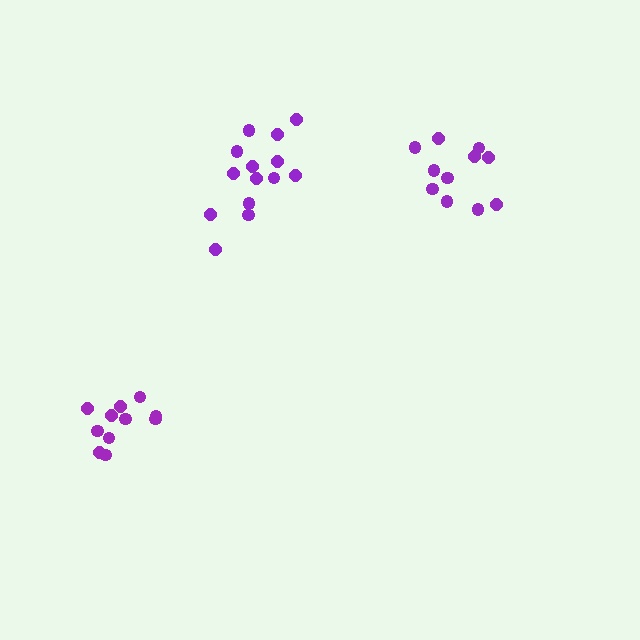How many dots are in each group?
Group 1: 11 dots, Group 2: 14 dots, Group 3: 11 dots (36 total).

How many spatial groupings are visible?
There are 3 spatial groupings.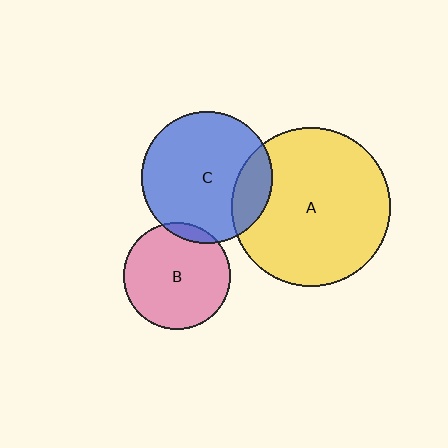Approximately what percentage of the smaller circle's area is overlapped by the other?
Approximately 5%.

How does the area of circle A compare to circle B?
Approximately 2.2 times.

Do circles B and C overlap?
Yes.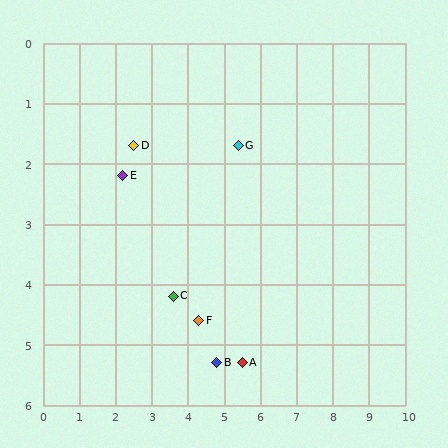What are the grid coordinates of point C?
Point C is at approximately (3.6, 4.2).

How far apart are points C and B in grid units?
Points C and B are about 1.6 grid units apart.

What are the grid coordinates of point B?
Point B is at approximately (4.8, 5.3).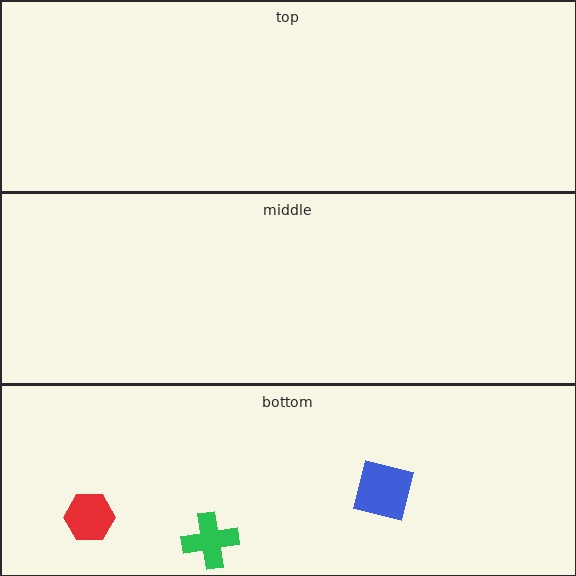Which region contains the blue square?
The bottom region.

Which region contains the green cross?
The bottom region.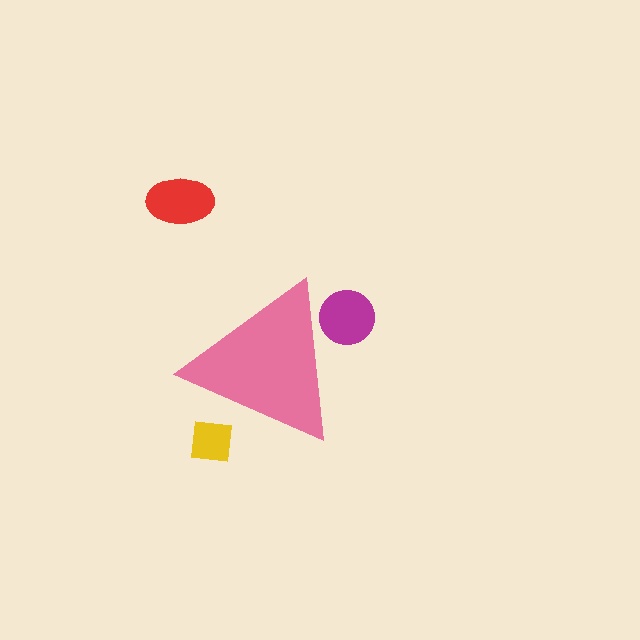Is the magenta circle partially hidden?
Yes, the magenta circle is partially hidden behind the pink triangle.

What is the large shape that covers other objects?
A pink triangle.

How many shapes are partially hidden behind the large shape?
2 shapes are partially hidden.